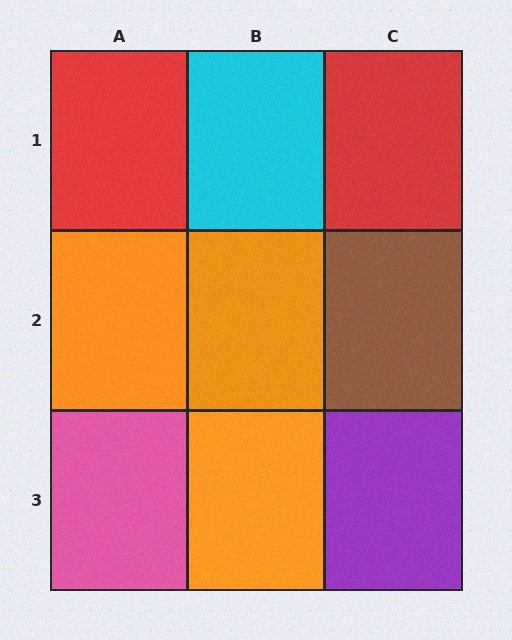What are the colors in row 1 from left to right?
Red, cyan, red.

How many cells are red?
2 cells are red.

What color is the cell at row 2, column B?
Orange.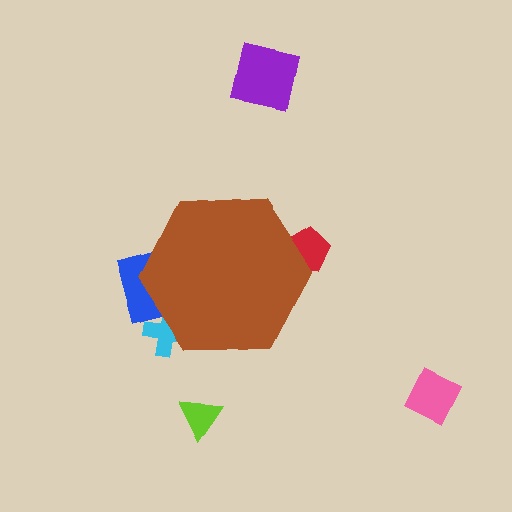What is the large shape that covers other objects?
A brown hexagon.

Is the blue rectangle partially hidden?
Yes, the blue rectangle is partially hidden behind the brown hexagon.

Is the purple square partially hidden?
No, the purple square is fully visible.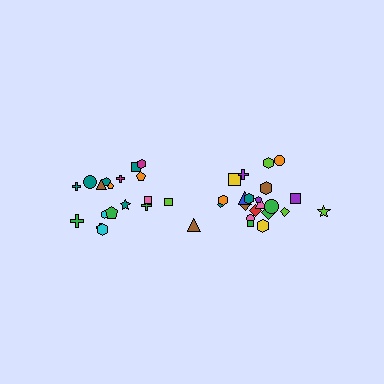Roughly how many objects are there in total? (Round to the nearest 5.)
Roughly 40 objects in total.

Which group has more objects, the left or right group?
The right group.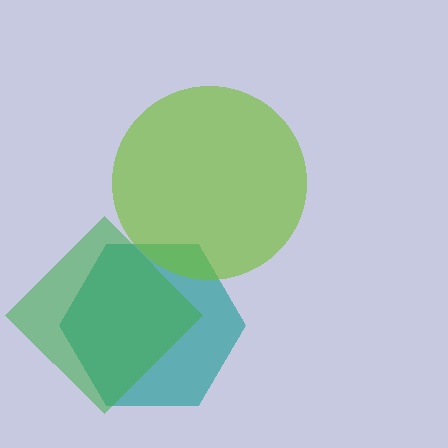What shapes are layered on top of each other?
The layered shapes are: a teal hexagon, a green diamond, a lime circle.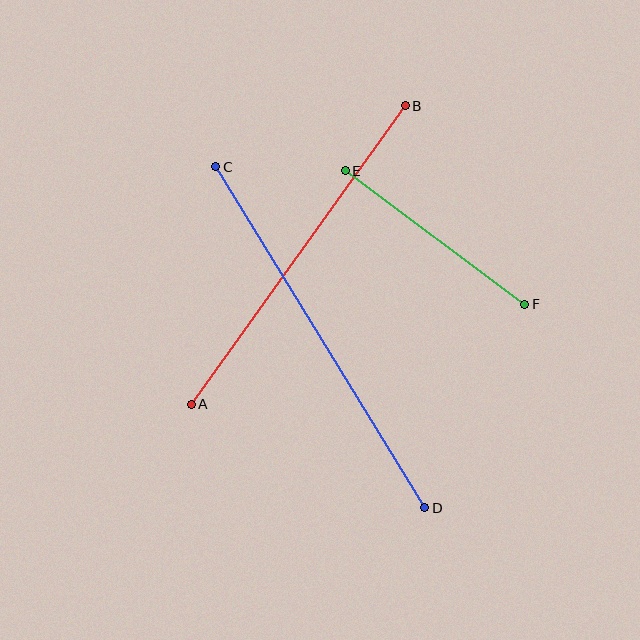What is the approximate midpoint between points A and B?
The midpoint is at approximately (298, 255) pixels.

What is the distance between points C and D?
The distance is approximately 400 pixels.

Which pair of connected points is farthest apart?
Points C and D are farthest apart.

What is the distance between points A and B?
The distance is approximately 367 pixels.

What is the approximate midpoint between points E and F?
The midpoint is at approximately (435, 237) pixels.